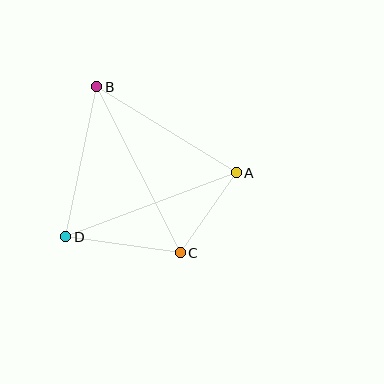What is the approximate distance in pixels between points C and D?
The distance between C and D is approximately 116 pixels.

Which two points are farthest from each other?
Points B and C are farthest from each other.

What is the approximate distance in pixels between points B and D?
The distance between B and D is approximately 153 pixels.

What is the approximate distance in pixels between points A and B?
The distance between A and B is approximately 164 pixels.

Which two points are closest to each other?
Points A and C are closest to each other.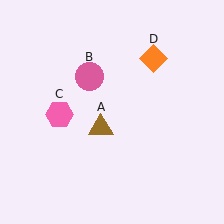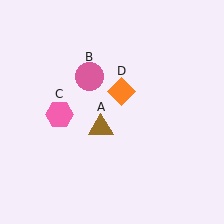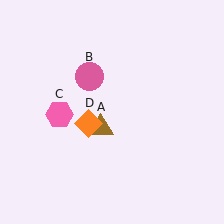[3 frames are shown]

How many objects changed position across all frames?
1 object changed position: orange diamond (object D).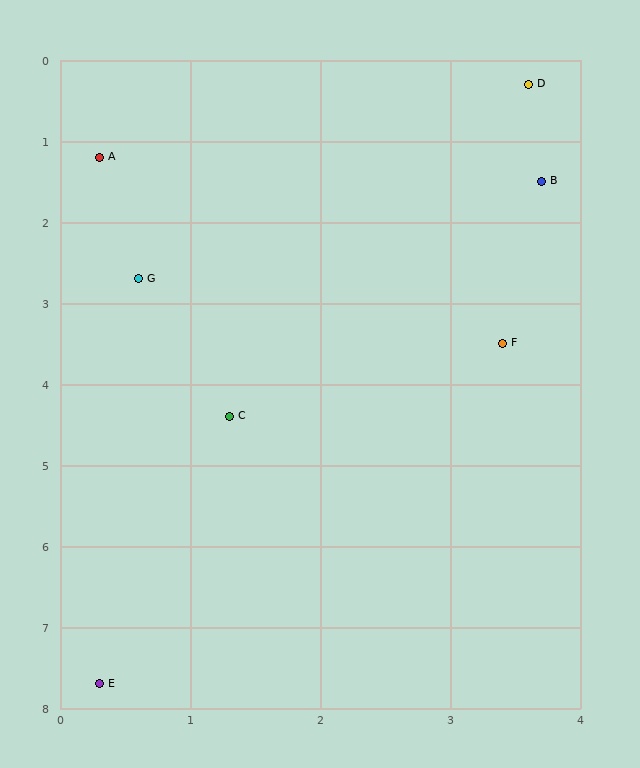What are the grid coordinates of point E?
Point E is at approximately (0.3, 7.7).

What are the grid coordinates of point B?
Point B is at approximately (3.7, 1.5).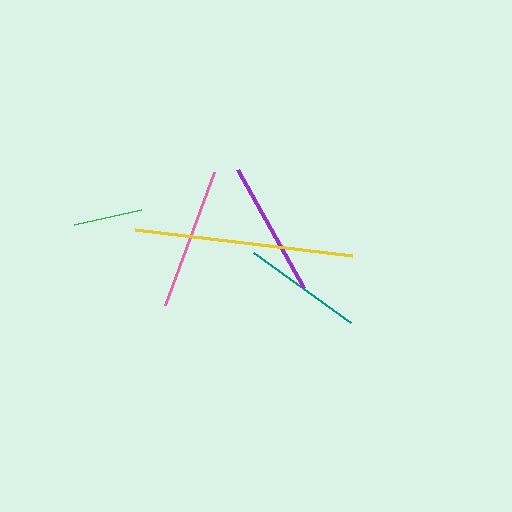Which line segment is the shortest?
The green line is the shortest at approximately 68 pixels.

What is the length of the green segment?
The green segment is approximately 68 pixels long.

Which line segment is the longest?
The yellow line is the longest at approximately 219 pixels.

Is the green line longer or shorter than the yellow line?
The yellow line is longer than the green line.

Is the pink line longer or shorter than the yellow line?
The yellow line is longer than the pink line.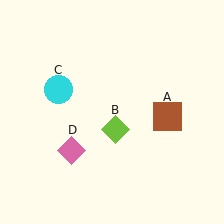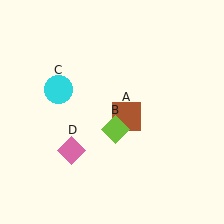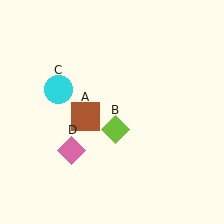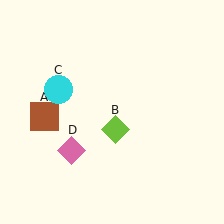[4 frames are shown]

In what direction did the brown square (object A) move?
The brown square (object A) moved left.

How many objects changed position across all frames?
1 object changed position: brown square (object A).